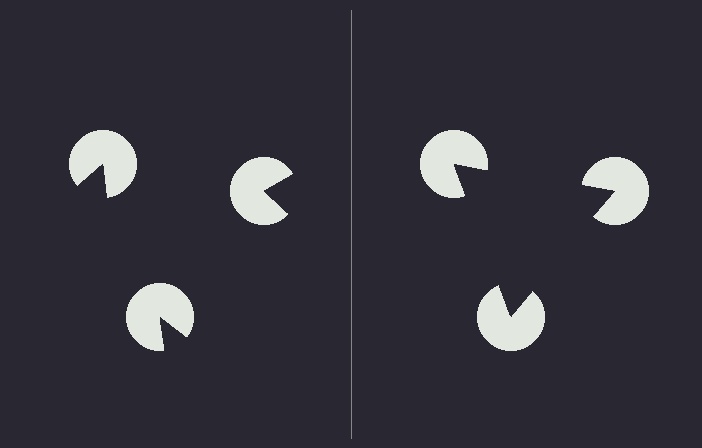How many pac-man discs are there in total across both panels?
6 — 3 on each side.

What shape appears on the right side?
An illusory triangle.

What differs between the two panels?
The pac-man discs are positioned identically on both sides; only the wedge orientations differ. On the right they align to a triangle; on the left they are misaligned.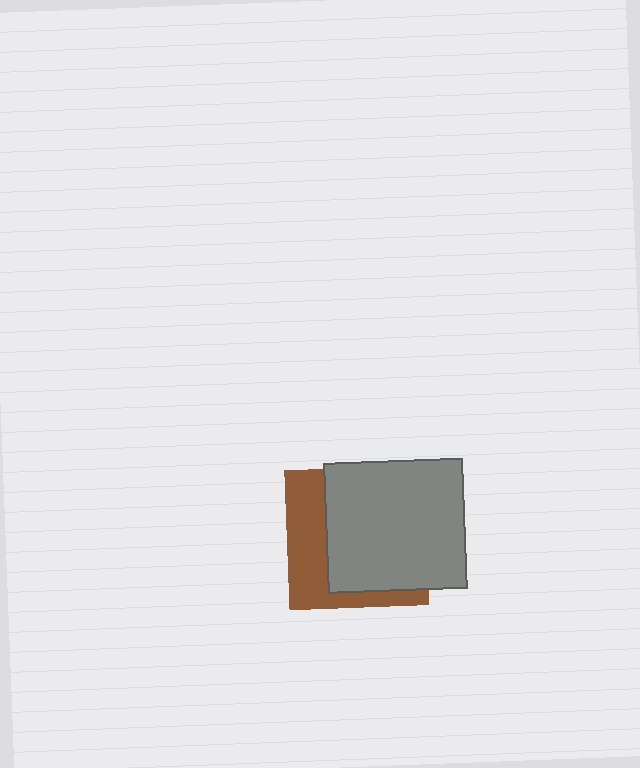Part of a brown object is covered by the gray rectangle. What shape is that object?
It is a square.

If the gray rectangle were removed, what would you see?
You would see the complete brown square.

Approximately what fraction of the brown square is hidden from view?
Roughly 65% of the brown square is hidden behind the gray rectangle.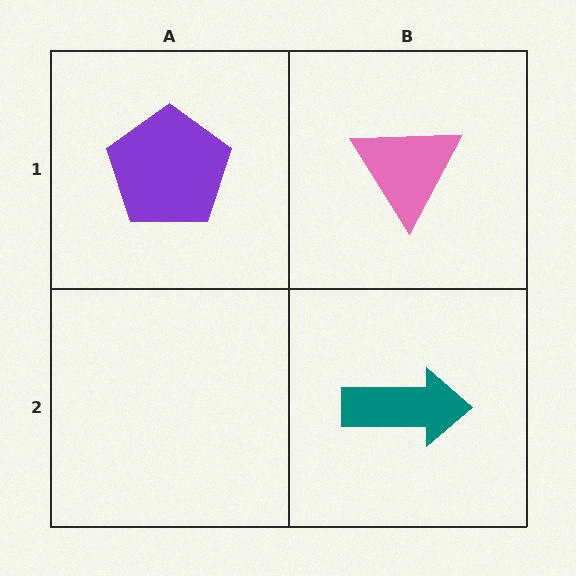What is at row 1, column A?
A purple pentagon.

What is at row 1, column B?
A pink triangle.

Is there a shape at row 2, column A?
No, that cell is empty.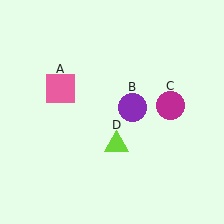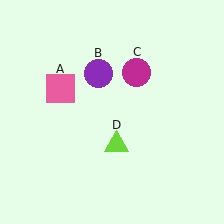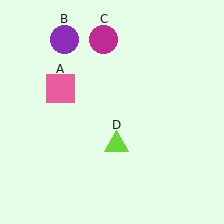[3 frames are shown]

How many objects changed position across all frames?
2 objects changed position: purple circle (object B), magenta circle (object C).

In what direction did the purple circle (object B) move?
The purple circle (object B) moved up and to the left.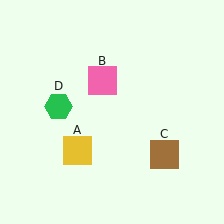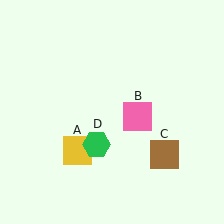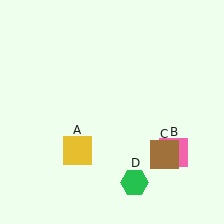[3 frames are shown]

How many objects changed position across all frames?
2 objects changed position: pink square (object B), green hexagon (object D).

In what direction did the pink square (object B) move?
The pink square (object B) moved down and to the right.